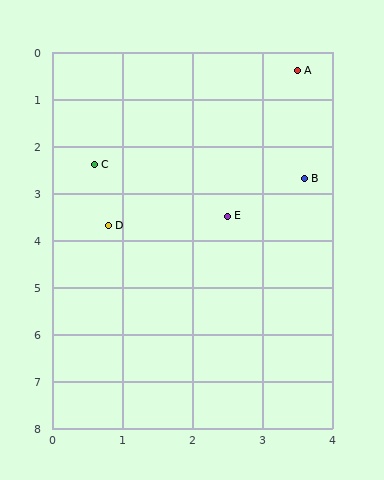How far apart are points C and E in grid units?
Points C and E are about 2.2 grid units apart.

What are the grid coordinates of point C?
Point C is at approximately (0.6, 2.4).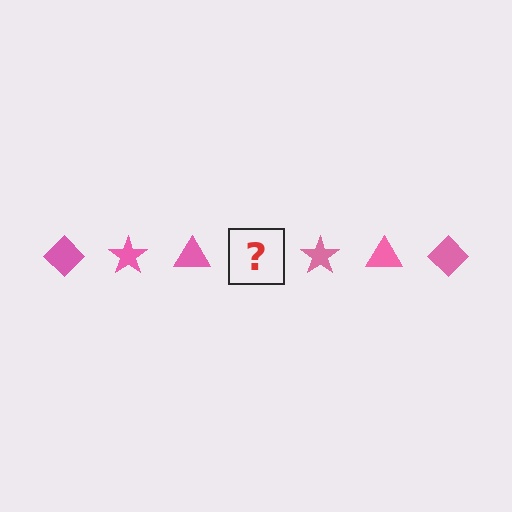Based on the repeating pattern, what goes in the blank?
The blank should be a pink diamond.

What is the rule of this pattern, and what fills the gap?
The rule is that the pattern cycles through diamond, star, triangle shapes in pink. The gap should be filled with a pink diamond.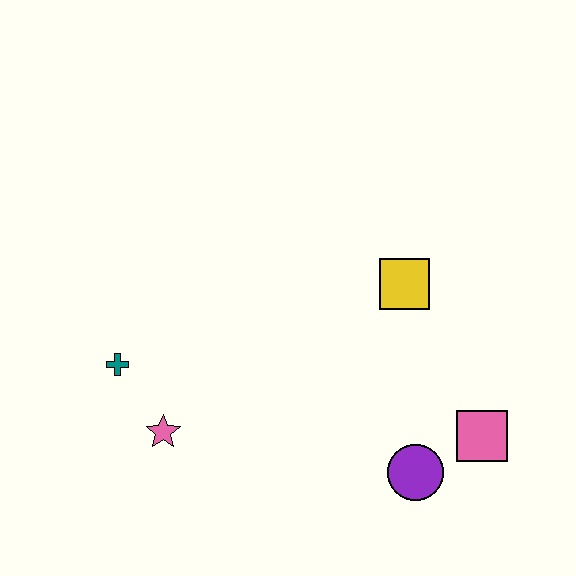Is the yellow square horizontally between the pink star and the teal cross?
No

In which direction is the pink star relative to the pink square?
The pink star is to the left of the pink square.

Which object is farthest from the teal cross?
The pink square is farthest from the teal cross.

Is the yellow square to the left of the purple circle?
Yes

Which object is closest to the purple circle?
The pink square is closest to the purple circle.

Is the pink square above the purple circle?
Yes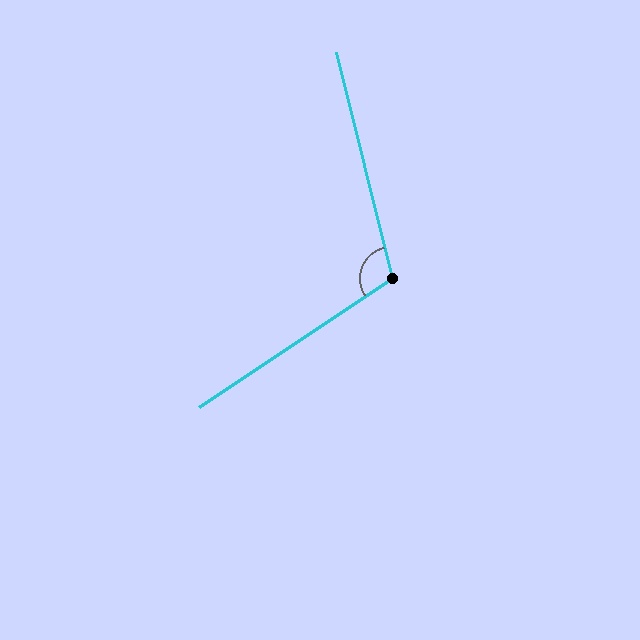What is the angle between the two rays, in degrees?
Approximately 110 degrees.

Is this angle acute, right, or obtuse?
It is obtuse.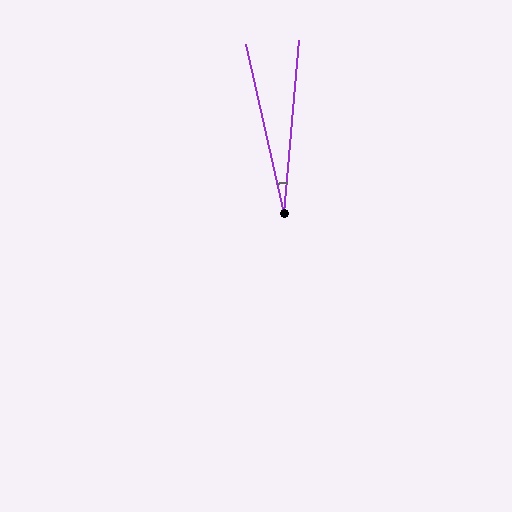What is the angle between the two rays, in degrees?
Approximately 17 degrees.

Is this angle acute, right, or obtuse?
It is acute.